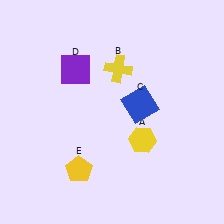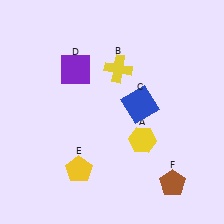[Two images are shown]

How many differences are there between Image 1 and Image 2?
There is 1 difference between the two images.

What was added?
A brown pentagon (F) was added in Image 2.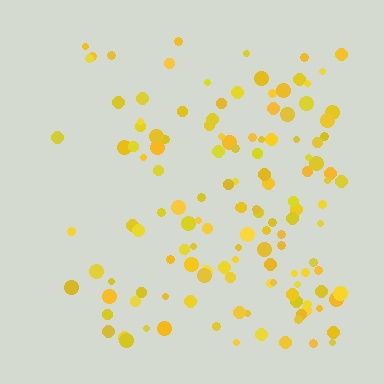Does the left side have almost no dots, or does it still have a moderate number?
Still a moderate number, just noticeably fewer than the right.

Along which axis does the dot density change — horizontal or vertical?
Horizontal.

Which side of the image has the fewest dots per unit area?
The left.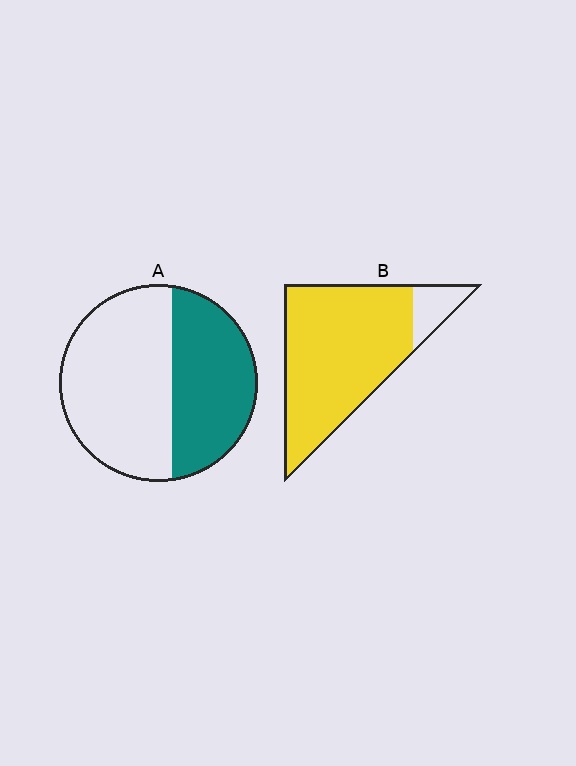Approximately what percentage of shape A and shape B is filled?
A is approximately 40% and B is approximately 90%.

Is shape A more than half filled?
No.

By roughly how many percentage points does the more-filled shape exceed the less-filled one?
By roughly 45 percentage points (B over A).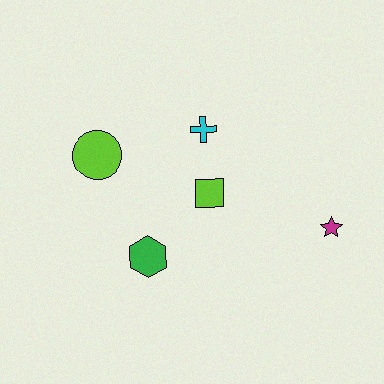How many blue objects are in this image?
There are no blue objects.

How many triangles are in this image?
There are no triangles.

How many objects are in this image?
There are 5 objects.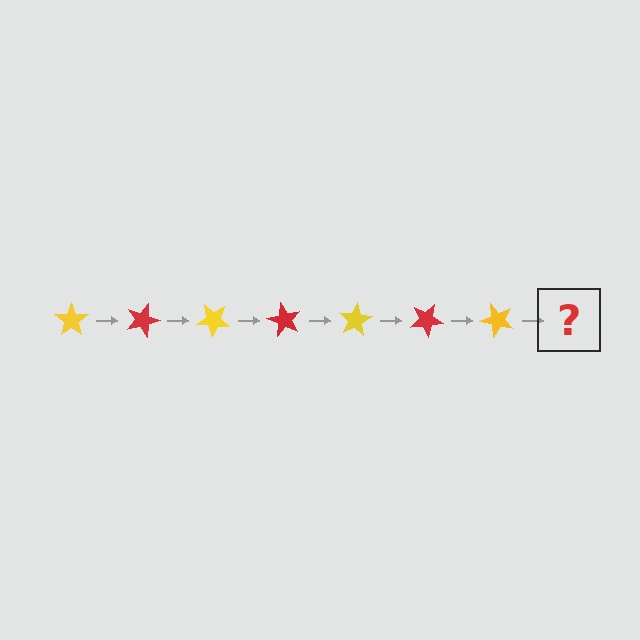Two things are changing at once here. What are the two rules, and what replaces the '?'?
The two rules are that it rotates 20 degrees each step and the color cycles through yellow and red. The '?' should be a red star, rotated 140 degrees from the start.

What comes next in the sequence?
The next element should be a red star, rotated 140 degrees from the start.